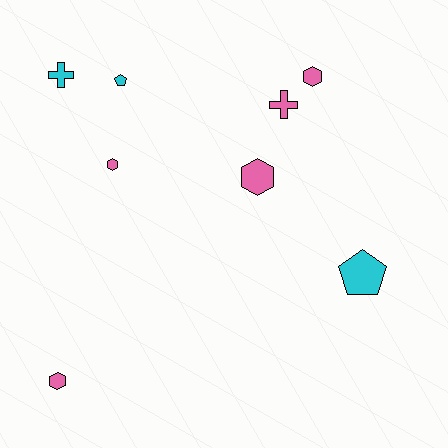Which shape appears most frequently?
Hexagon, with 4 objects.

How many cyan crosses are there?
There is 1 cyan cross.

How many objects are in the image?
There are 8 objects.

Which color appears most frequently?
Pink, with 5 objects.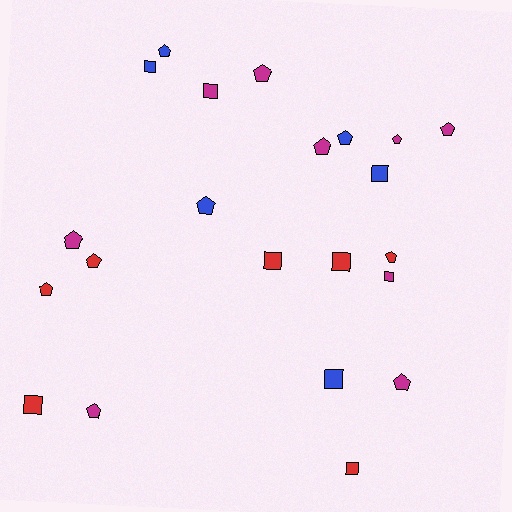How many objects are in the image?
There are 22 objects.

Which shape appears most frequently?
Pentagon, with 13 objects.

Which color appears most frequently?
Magenta, with 9 objects.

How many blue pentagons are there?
There are 3 blue pentagons.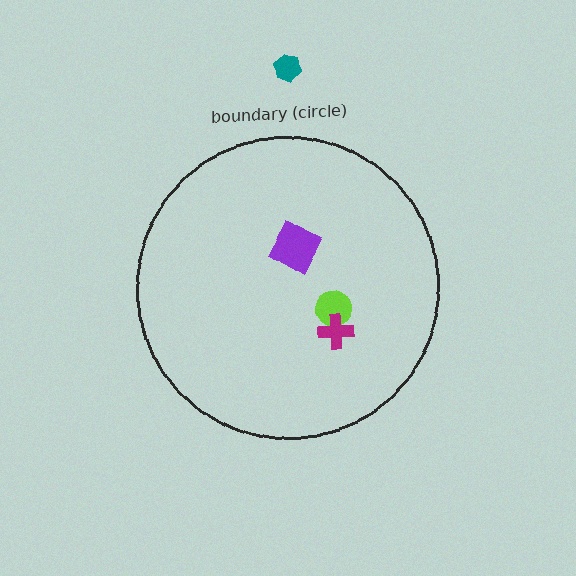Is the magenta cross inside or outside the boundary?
Inside.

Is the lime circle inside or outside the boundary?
Inside.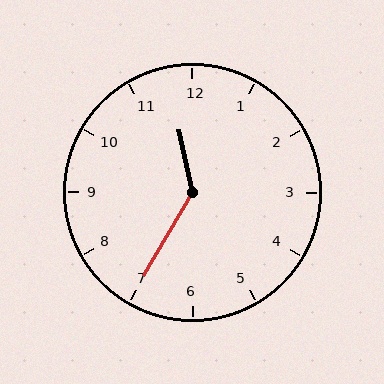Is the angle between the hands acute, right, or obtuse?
It is obtuse.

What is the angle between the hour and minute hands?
Approximately 138 degrees.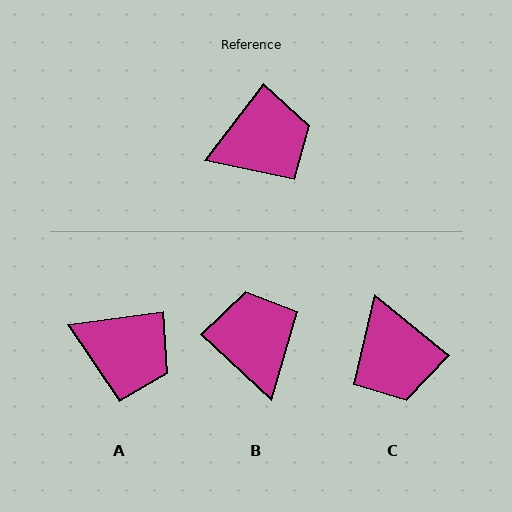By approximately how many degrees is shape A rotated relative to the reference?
Approximately 44 degrees clockwise.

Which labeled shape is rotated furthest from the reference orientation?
C, about 91 degrees away.